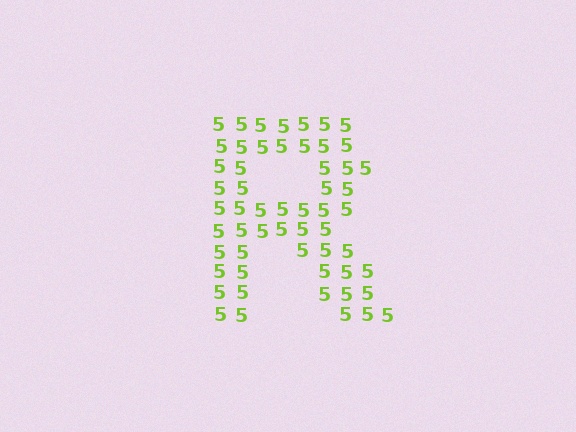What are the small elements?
The small elements are digit 5's.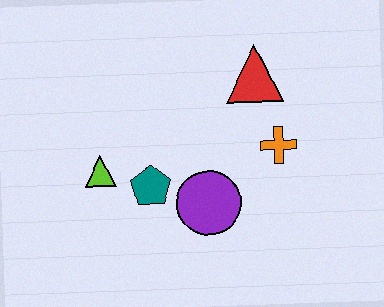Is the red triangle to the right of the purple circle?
Yes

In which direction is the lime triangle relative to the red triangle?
The lime triangle is to the left of the red triangle.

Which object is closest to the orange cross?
The red triangle is closest to the orange cross.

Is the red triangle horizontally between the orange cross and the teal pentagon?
Yes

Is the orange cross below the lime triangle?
No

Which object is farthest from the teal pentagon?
The red triangle is farthest from the teal pentagon.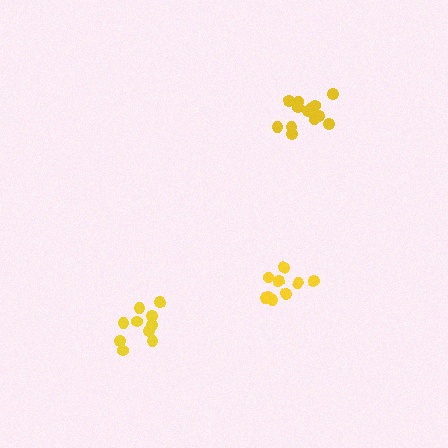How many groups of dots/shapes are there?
There are 3 groups.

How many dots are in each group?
Group 1: 13 dots, Group 2: 9 dots, Group 3: 10 dots (32 total).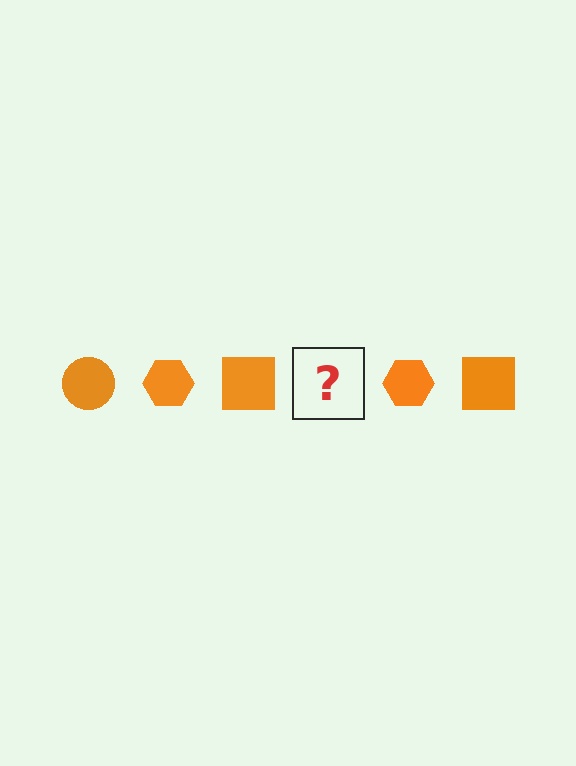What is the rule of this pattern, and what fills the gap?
The rule is that the pattern cycles through circle, hexagon, square shapes in orange. The gap should be filled with an orange circle.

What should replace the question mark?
The question mark should be replaced with an orange circle.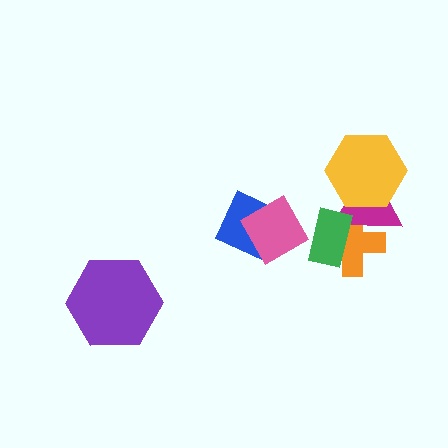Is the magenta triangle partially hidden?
Yes, it is partially covered by another shape.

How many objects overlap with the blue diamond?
1 object overlaps with the blue diamond.